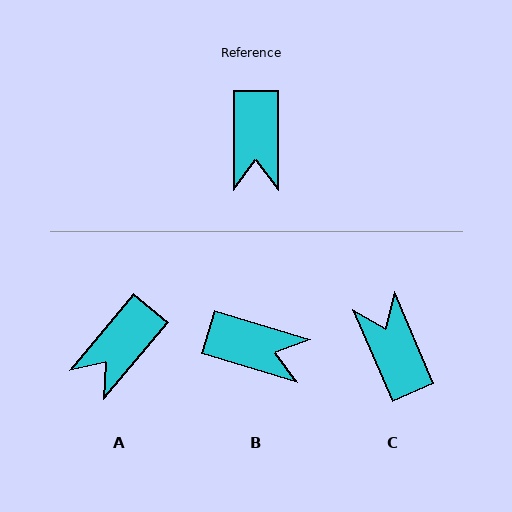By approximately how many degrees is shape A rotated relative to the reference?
Approximately 40 degrees clockwise.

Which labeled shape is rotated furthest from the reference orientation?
C, about 156 degrees away.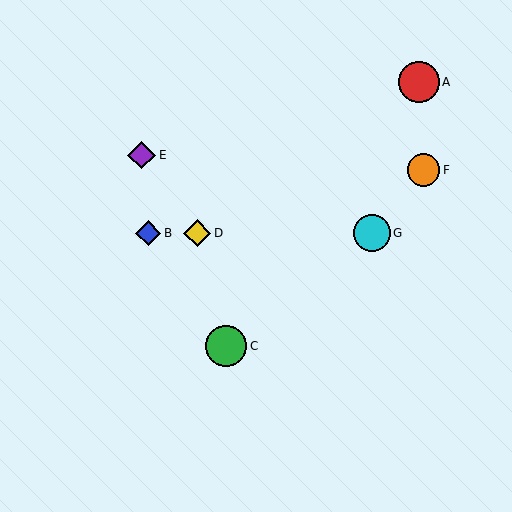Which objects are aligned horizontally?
Objects B, D, G are aligned horizontally.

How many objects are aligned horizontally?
3 objects (B, D, G) are aligned horizontally.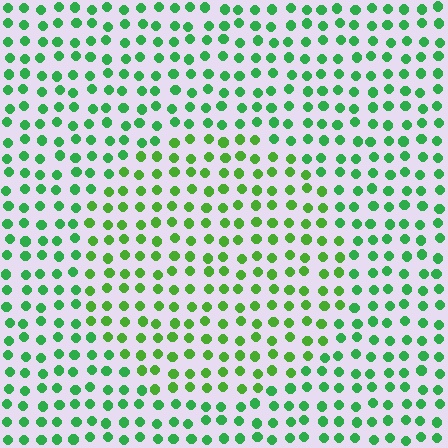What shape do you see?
I see a circle.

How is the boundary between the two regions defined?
The boundary is defined purely by a slight shift in hue (about 26 degrees). Spacing, size, and orientation are identical on both sides.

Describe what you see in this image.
The image is filled with small green elements in a uniform arrangement. A circle-shaped region is visible where the elements are tinted to a slightly different hue, forming a subtle color boundary.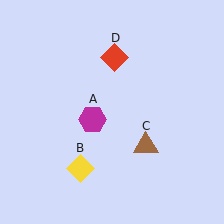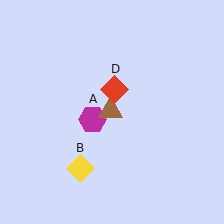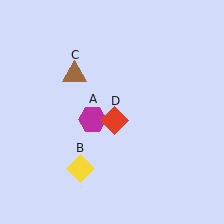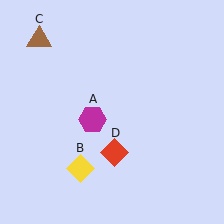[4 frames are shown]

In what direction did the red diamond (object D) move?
The red diamond (object D) moved down.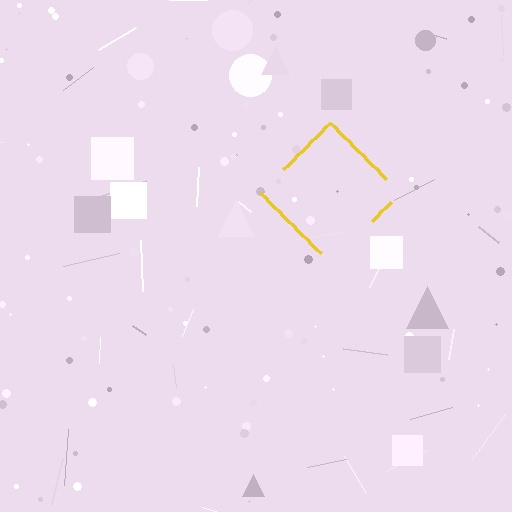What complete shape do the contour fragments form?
The contour fragments form a diamond.